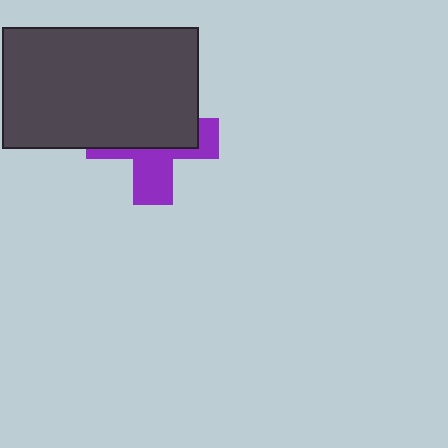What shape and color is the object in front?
The object in front is a dark gray rectangle.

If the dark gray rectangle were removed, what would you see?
You would see the complete purple cross.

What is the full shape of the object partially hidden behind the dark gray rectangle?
The partially hidden object is a purple cross.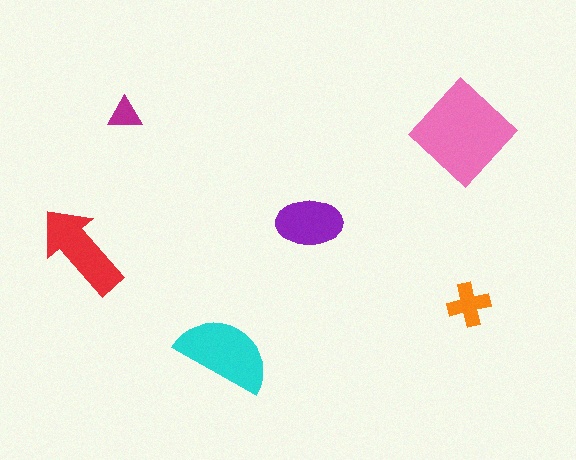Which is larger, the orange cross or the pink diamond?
The pink diamond.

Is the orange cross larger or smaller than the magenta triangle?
Larger.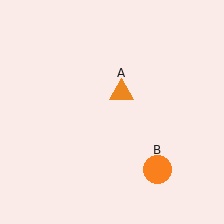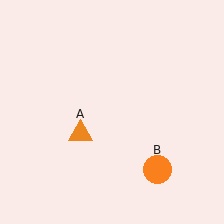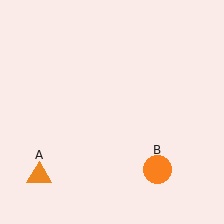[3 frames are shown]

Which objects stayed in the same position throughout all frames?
Orange circle (object B) remained stationary.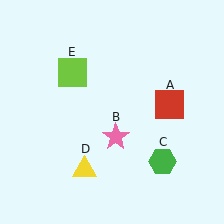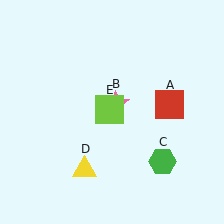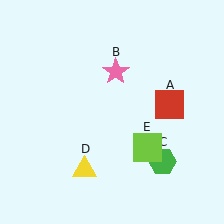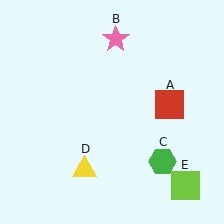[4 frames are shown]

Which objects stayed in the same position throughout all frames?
Red square (object A) and green hexagon (object C) and yellow triangle (object D) remained stationary.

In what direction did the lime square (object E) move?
The lime square (object E) moved down and to the right.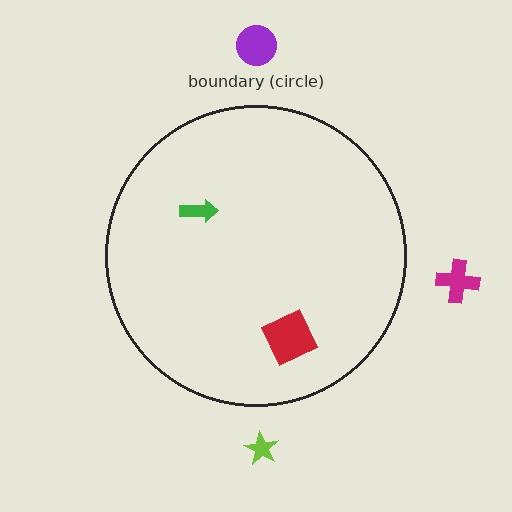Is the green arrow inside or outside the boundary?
Inside.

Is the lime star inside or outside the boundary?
Outside.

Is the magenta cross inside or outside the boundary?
Outside.